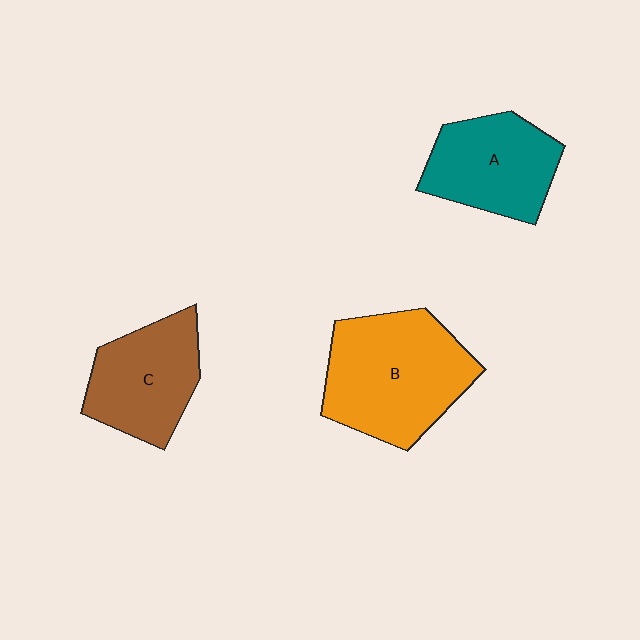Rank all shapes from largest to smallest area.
From largest to smallest: B (orange), A (teal), C (brown).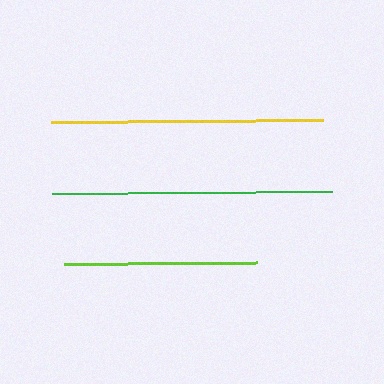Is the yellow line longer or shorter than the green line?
The green line is longer than the yellow line.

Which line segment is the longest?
The green line is the longest at approximately 280 pixels.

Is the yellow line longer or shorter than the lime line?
The yellow line is longer than the lime line.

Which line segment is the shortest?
The lime line is the shortest at approximately 193 pixels.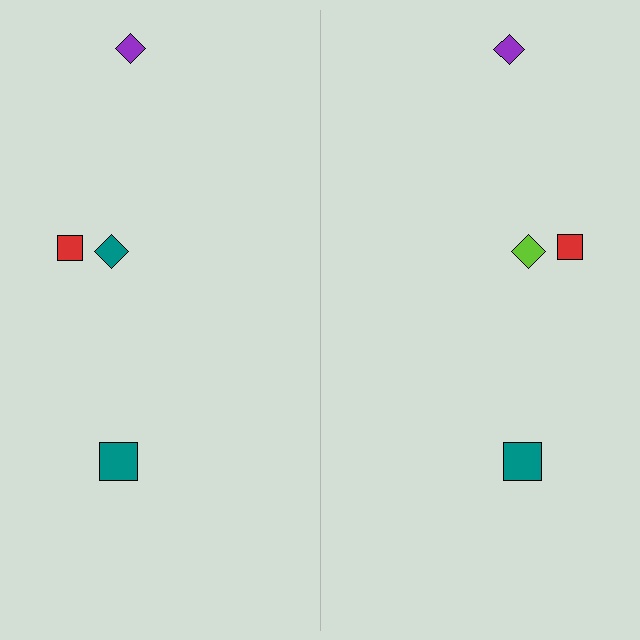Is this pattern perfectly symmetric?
No, the pattern is not perfectly symmetric. The lime diamond on the right side breaks the symmetry — its mirror counterpart is teal.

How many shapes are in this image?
There are 8 shapes in this image.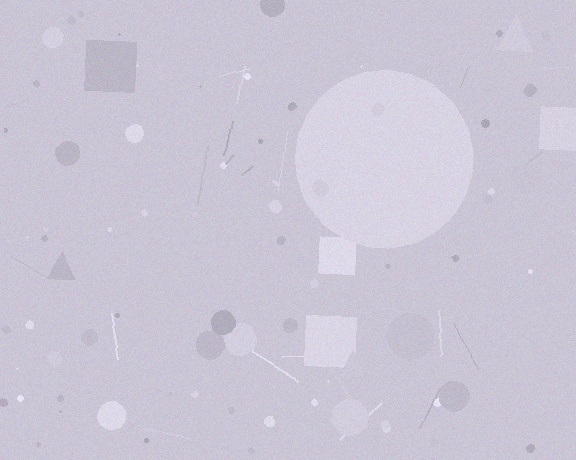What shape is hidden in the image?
A circle is hidden in the image.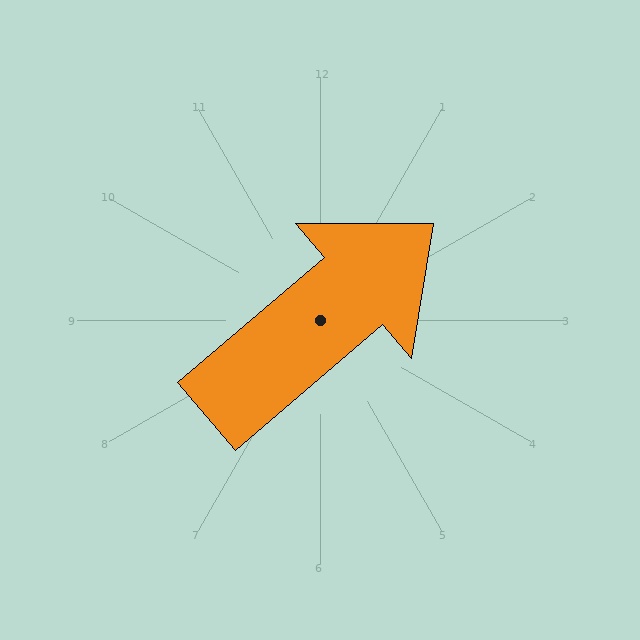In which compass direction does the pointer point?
Northeast.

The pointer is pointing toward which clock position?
Roughly 2 o'clock.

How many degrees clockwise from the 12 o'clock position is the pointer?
Approximately 49 degrees.